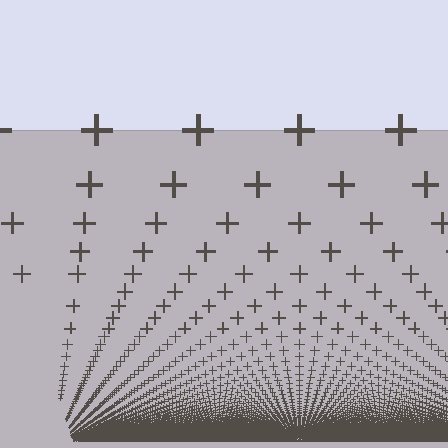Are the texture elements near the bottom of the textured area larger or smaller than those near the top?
Smaller. The gradient is inverted — elements near the bottom are smaller and denser.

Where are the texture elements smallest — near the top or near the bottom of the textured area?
Near the bottom.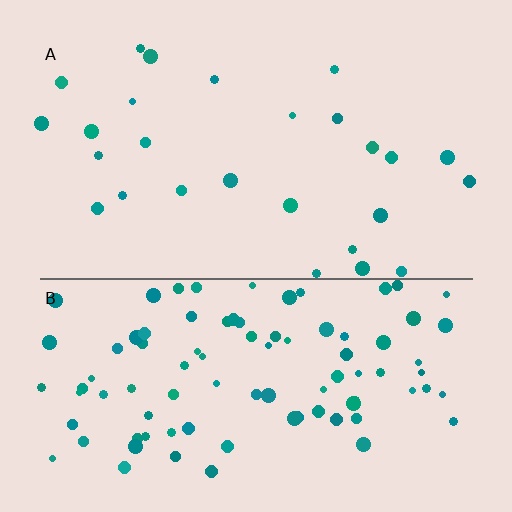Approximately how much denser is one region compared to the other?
Approximately 3.5× — region B over region A.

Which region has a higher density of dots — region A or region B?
B (the bottom).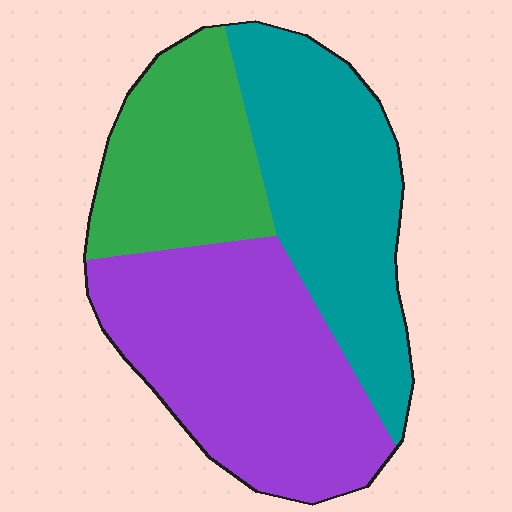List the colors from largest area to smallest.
From largest to smallest: purple, teal, green.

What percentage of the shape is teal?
Teal covers 34% of the shape.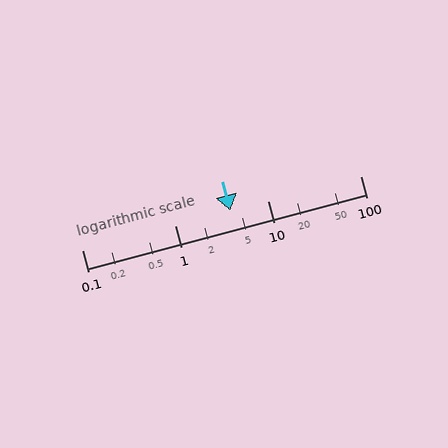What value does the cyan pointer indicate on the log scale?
The pointer indicates approximately 4.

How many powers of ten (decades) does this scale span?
The scale spans 3 decades, from 0.1 to 100.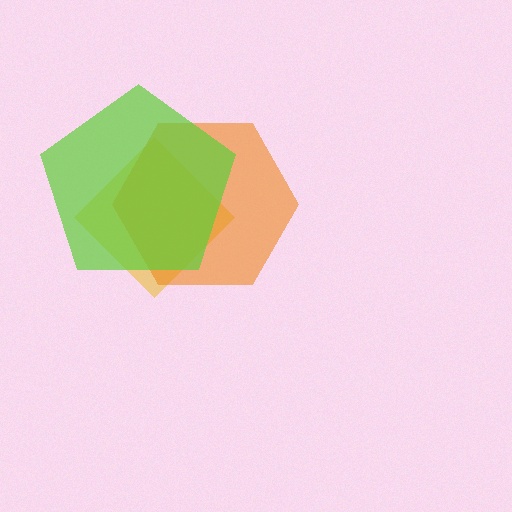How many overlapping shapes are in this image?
There are 3 overlapping shapes in the image.